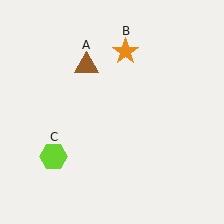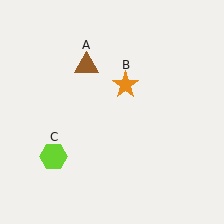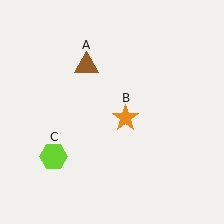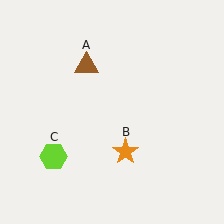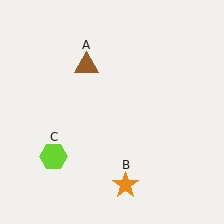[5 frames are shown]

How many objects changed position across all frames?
1 object changed position: orange star (object B).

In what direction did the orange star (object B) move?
The orange star (object B) moved down.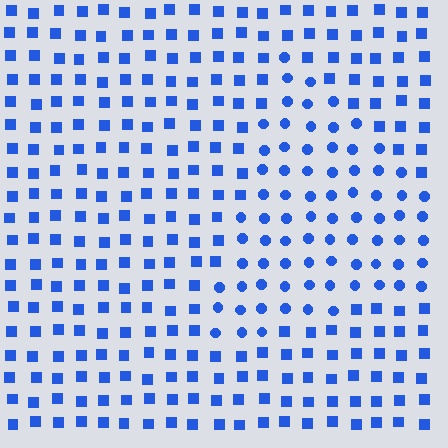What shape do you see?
I see a triangle.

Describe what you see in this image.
The image is filled with small blue elements arranged in a uniform grid. A triangle-shaped region contains circles, while the surrounding area contains squares. The boundary is defined purely by the change in element shape.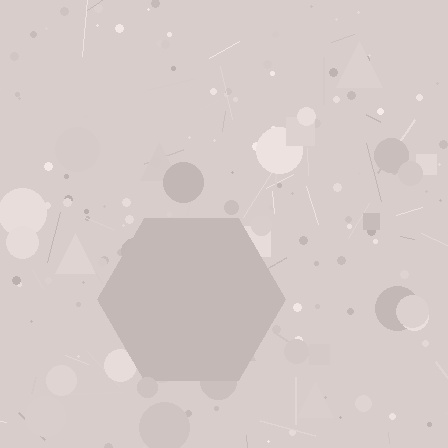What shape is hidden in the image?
A hexagon is hidden in the image.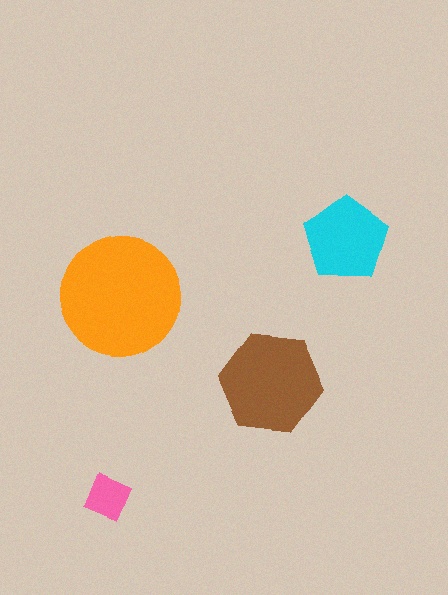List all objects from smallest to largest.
The pink diamond, the cyan pentagon, the brown hexagon, the orange circle.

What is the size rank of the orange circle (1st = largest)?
1st.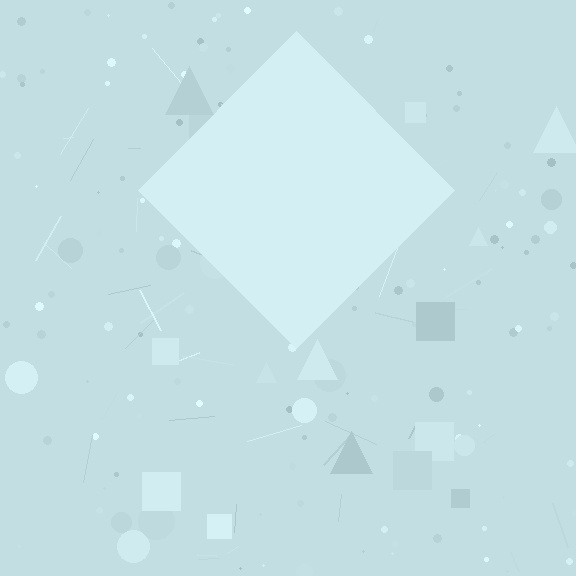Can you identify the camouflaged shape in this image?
The camouflaged shape is a diamond.